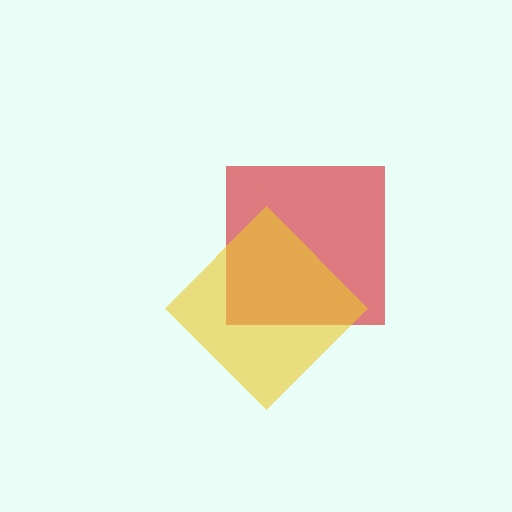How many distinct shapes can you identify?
There are 2 distinct shapes: a red square, a yellow diamond.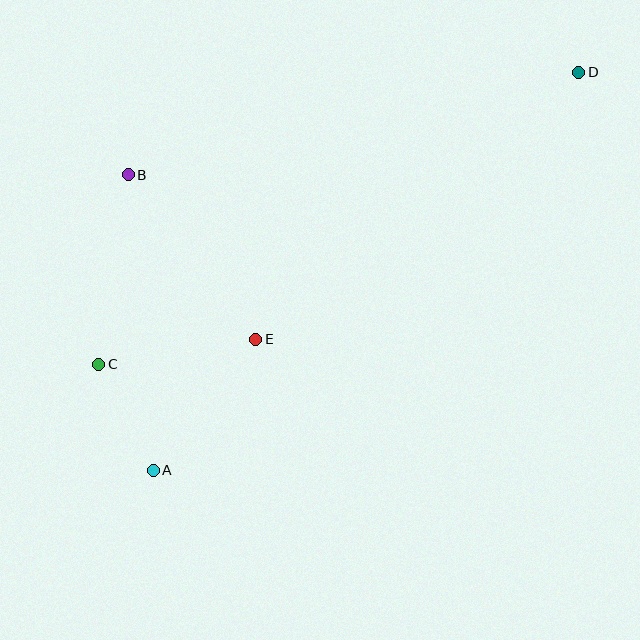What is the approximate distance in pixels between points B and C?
The distance between B and C is approximately 192 pixels.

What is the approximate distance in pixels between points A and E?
The distance between A and E is approximately 166 pixels.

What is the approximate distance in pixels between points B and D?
The distance between B and D is approximately 462 pixels.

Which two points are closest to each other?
Points A and C are closest to each other.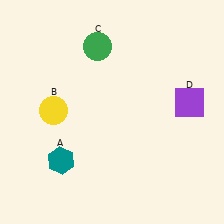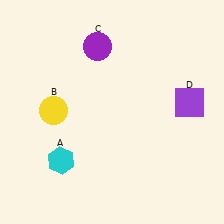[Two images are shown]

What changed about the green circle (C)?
In Image 1, C is green. In Image 2, it changed to purple.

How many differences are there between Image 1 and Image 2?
There are 2 differences between the two images.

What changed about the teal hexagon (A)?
In Image 1, A is teal. In Image 2, it changed to cyan.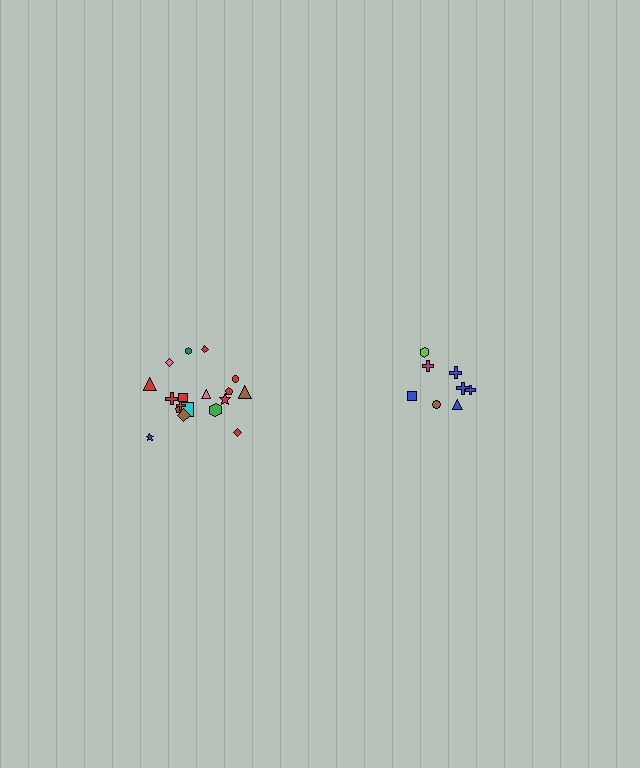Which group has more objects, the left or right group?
The left group.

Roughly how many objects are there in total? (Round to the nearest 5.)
Roughly 25 objects in total.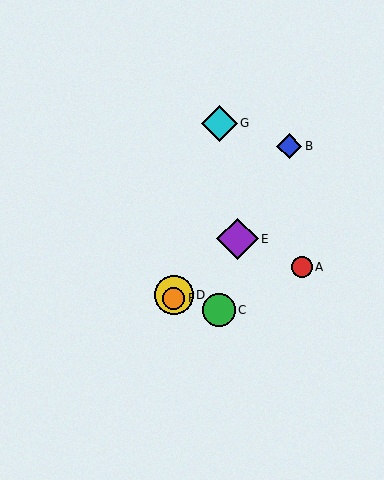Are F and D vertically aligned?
Yes, both are at x≈174.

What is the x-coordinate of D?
Object D is at x≈174.